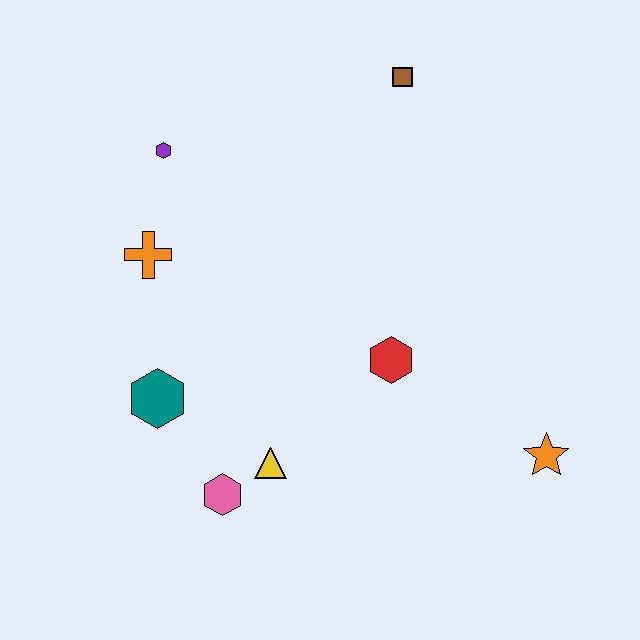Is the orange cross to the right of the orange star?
No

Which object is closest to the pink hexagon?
The yellow triangle is closest to the pink hexagon.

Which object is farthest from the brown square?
The pink hexagon is farthest from the brown square.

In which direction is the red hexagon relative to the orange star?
The red hexagon is to the left of the orange star.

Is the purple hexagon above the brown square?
No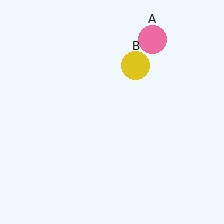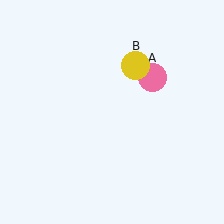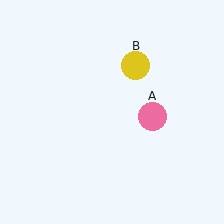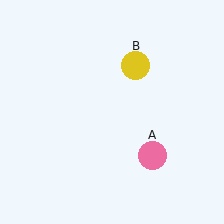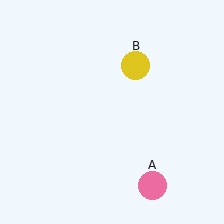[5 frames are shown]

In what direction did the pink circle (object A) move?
The pink circle (object A) moved down.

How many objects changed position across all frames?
1 object changed position: pink circle (object A).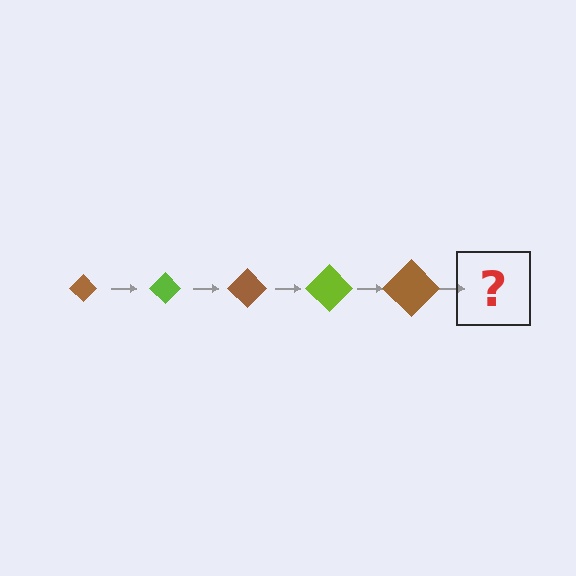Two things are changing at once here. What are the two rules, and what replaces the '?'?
The two rules are that the diamond grows larger each step and the color cycles through brown and lime. The '?' should be a lime diamond, larger than the previous one.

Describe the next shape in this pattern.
It should be a lime diamond, larger than the previous one.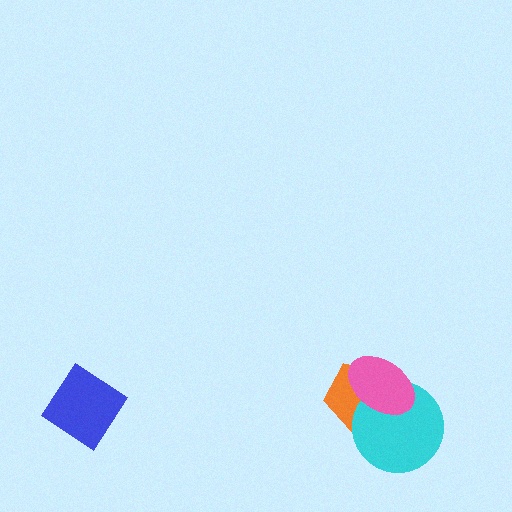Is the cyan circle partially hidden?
Yes, it is partially covered by another shape.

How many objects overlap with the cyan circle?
2 objects overlap with the cyan circle.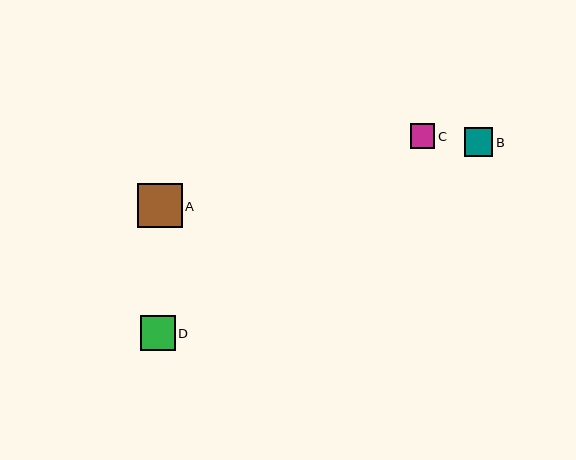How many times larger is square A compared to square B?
Square A is approximately 1.6 times the size of square B.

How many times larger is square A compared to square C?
Square A is approximately 1.8 times the size of square C.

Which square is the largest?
Square A is the largest with a size of approximately 45 pixels.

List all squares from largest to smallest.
From largest to smallest: A, D, B, C.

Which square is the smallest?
Square C is the smallest with a size of approximately 24 pixels.